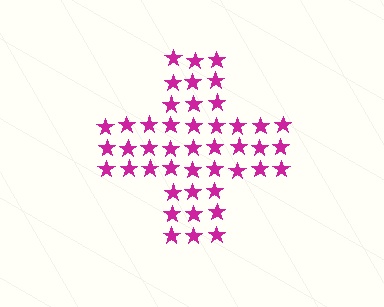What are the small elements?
The small elements are stars.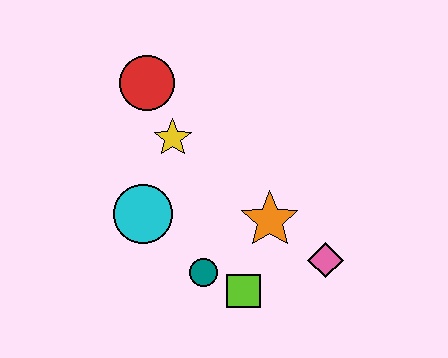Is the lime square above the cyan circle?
No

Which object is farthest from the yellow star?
The pink diamond is farthest from the yellow star.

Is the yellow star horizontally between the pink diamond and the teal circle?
No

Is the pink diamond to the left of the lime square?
No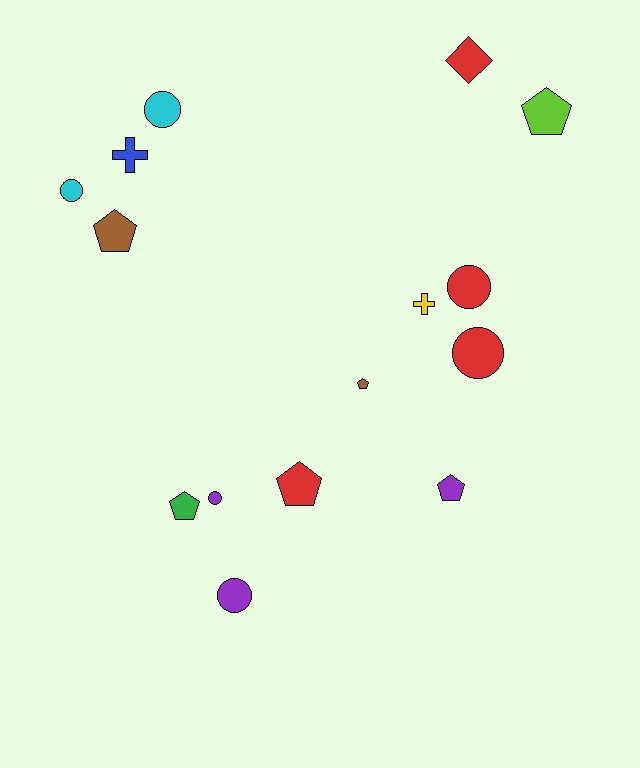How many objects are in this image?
There are 15 objects.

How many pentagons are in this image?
There are 6 pentagons.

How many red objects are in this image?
There are 4 red objects.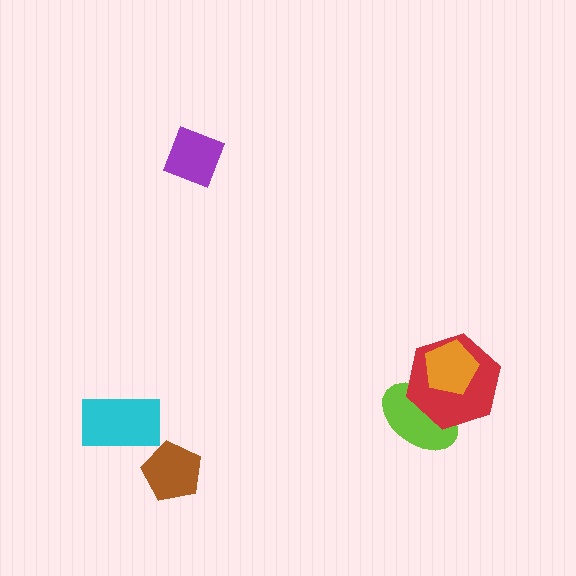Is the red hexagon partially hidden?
Yes, it is partially covered by another shape.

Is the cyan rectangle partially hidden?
No, no other shape covers it.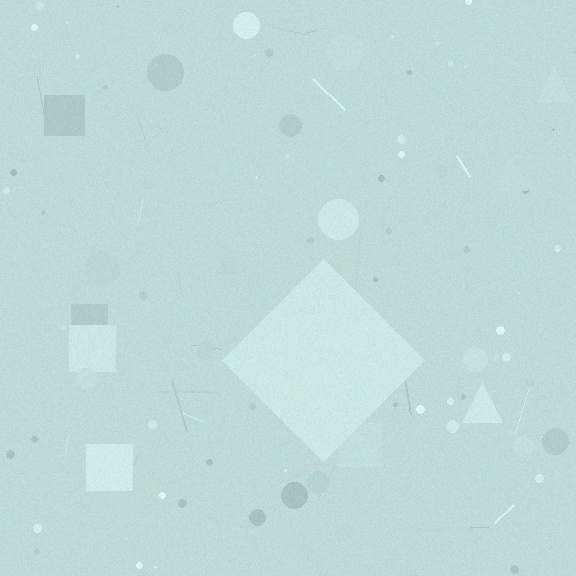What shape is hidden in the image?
A diamond is hidden in the image.